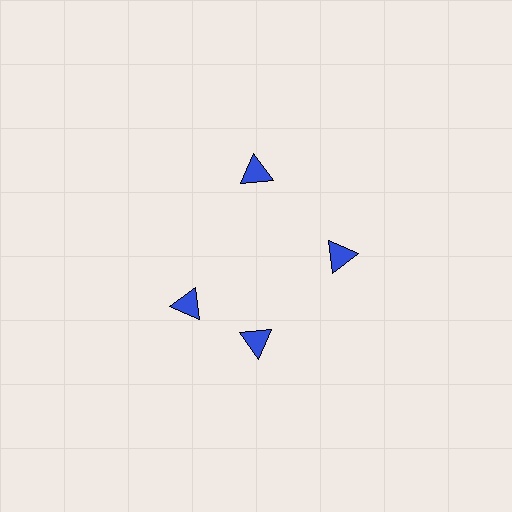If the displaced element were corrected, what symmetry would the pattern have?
It would have 4-fold rotational symmetry — the pattern would map onto itself every 90 degrees.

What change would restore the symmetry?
The symmetry would be restored by rotating it back into even spacing with its neighbors so that all 4 triangles sit at equal angles and equal distance from the center.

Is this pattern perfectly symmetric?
No. The 4 blue triangles are arranged in a ring, but one element near the 9 o'clock position is rotated out of alignment along the ring, breaking the 4-fold rotational symmetry.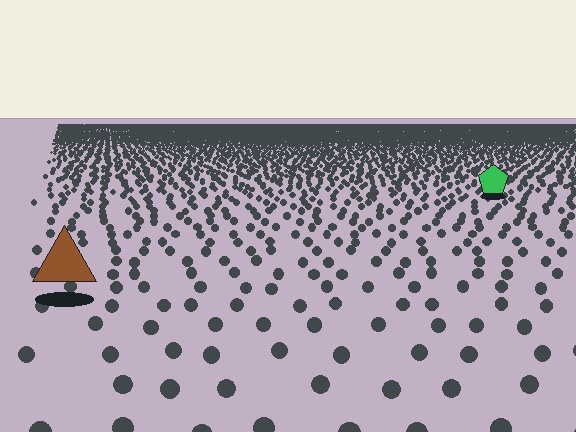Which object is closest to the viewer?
The brown triangle is closest. The texture marks near it are larger and more spread out.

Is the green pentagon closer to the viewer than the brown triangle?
No. The brown triangle is closer — you can tell from the texture gradient: the ground texture is coarser near it.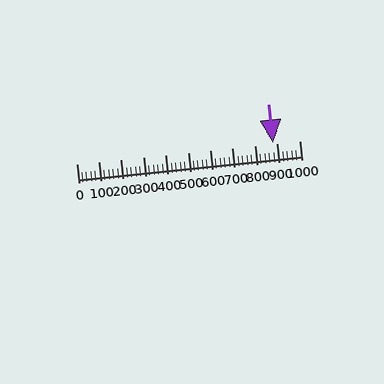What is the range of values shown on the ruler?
The ruler shows values from 0 to 1000.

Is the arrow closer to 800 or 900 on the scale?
The arrow is closer to 900.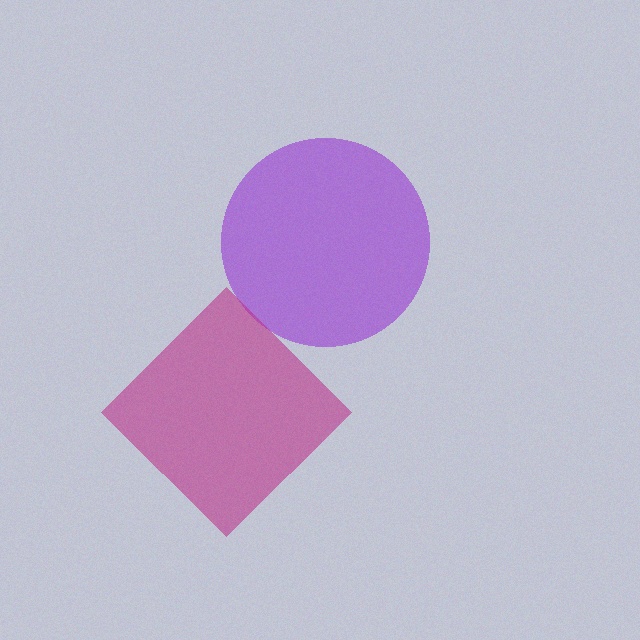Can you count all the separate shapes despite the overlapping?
Yes, there are 2 separate shapes.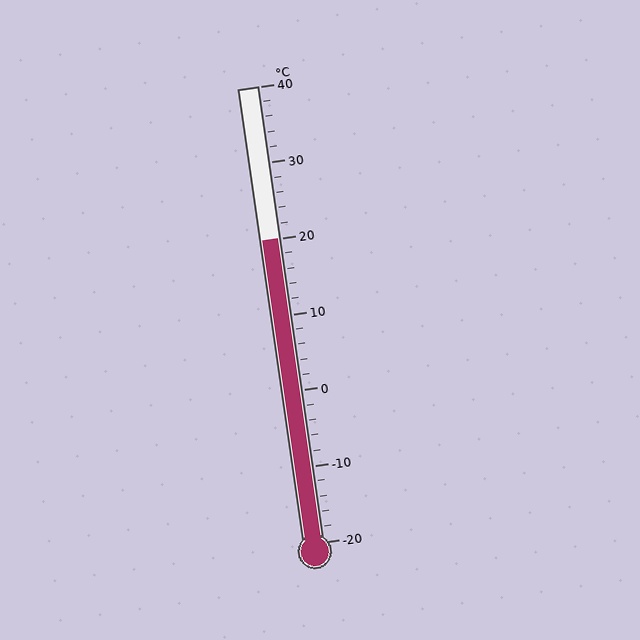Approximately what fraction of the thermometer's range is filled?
The thermometer is filled to approximately 65% of its range.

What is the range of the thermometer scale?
The thermometer scale ranges from -20°C to 40°C.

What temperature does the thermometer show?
The thermometer shows approximately 20°C.